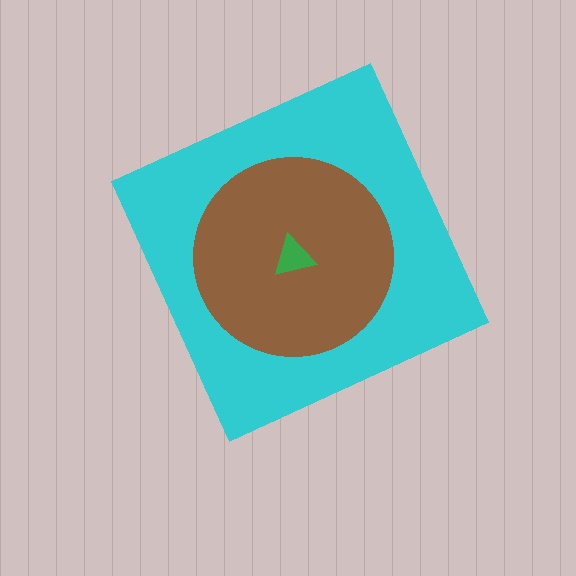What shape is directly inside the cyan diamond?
The brown circle.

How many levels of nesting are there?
3.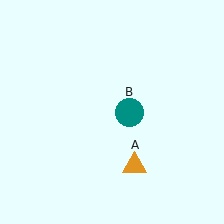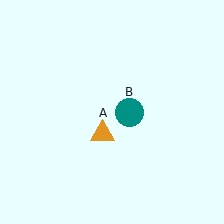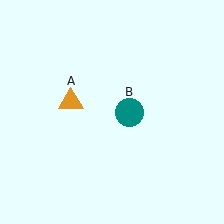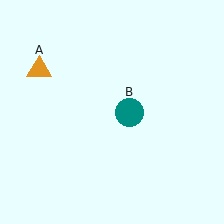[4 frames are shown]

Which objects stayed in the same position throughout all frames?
Teal circle (object B) remained stationary.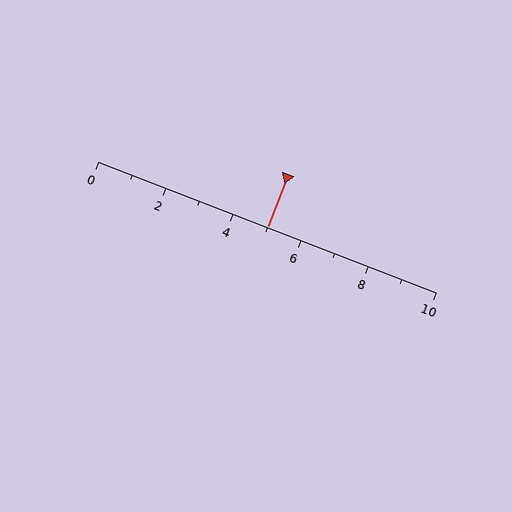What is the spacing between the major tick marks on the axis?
The major ticks are spaced 2 apart.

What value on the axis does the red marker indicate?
The marker indicates approximately 5.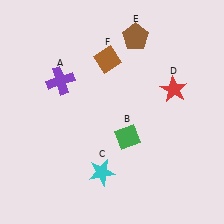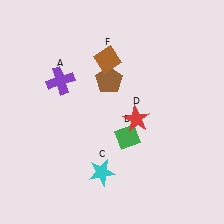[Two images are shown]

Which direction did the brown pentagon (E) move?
The brown pentagon (E) moved down.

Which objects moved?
The objects that moved are: the red star (D), the brown pentagon (E).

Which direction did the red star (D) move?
The red star (D) moved left.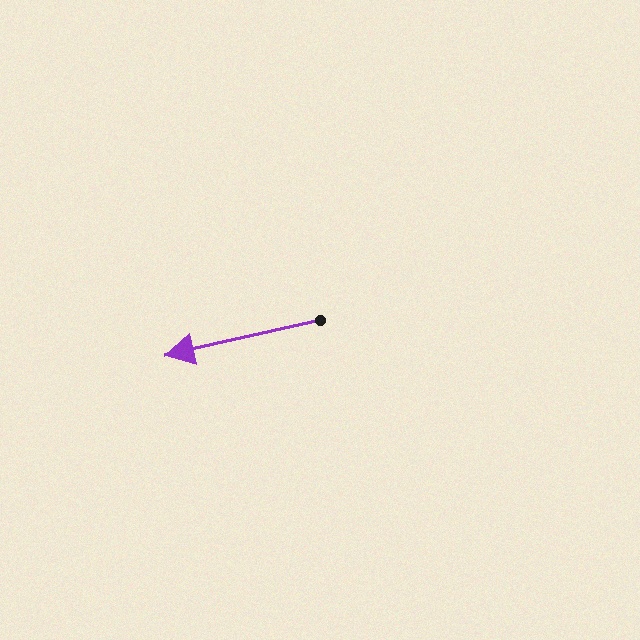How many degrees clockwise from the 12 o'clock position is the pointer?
Approximately 257 degrees.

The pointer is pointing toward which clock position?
Roughly 9 o'clock.